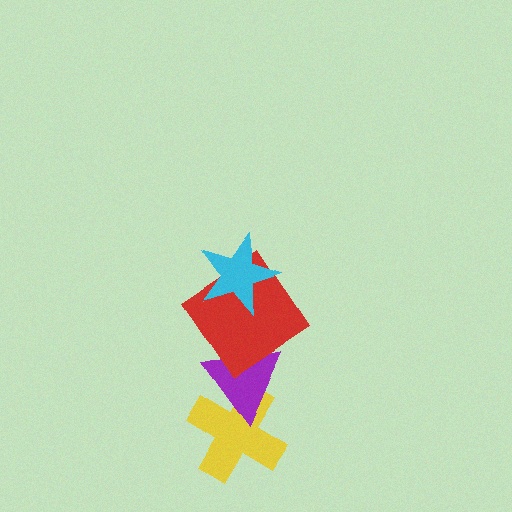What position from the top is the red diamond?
The red diamond is 2nd from the top.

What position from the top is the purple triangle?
The purple triangle is 3rd from the top.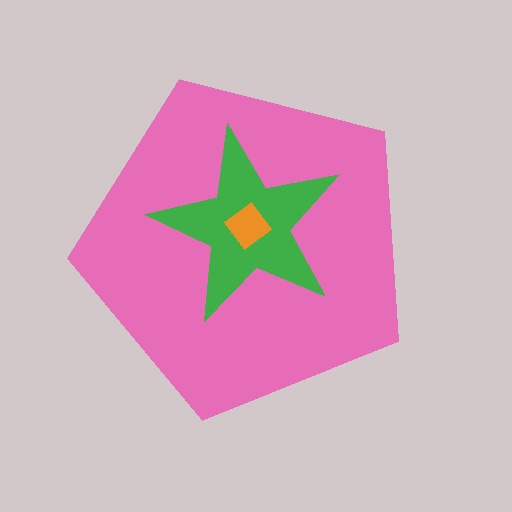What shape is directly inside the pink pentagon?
The green star.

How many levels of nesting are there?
3.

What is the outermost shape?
The pink pentagon.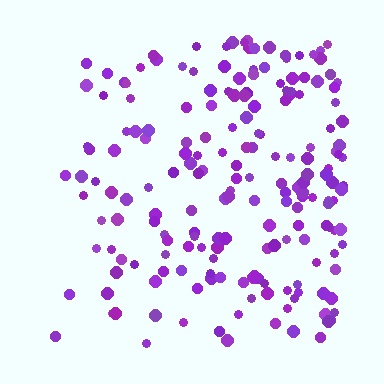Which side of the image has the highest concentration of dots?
The right.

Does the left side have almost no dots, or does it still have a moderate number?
Still a moderate number, just noticeably fewer than the right.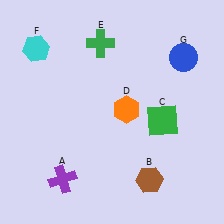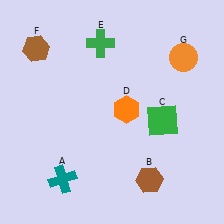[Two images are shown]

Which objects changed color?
A changed from purple to teal. F changed from cyan to brown. G changed from blue to orange.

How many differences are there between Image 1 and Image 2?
There are 3 differences between the two images.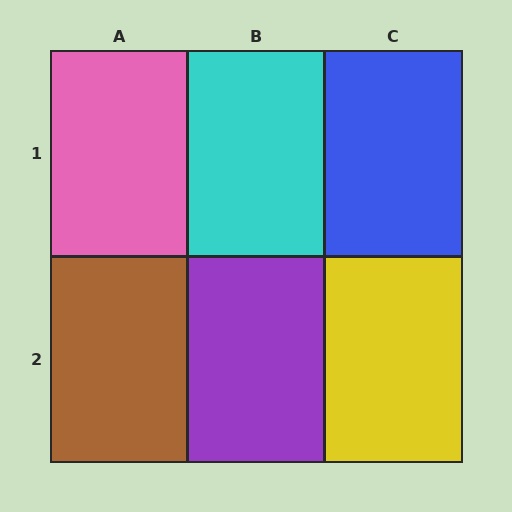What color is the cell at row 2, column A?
Brown.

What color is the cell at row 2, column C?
Yellow.